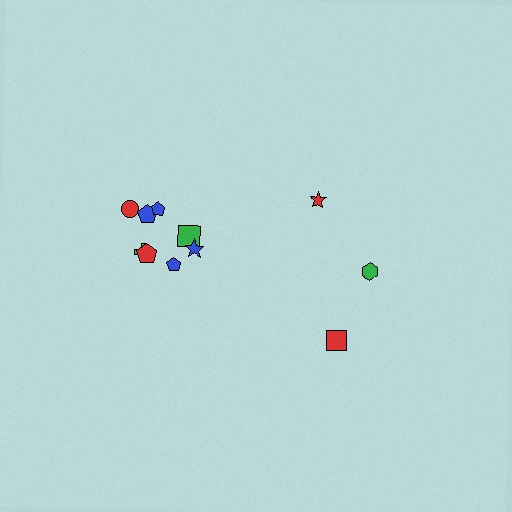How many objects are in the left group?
There are 8 objects.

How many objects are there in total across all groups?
There are 11 objects.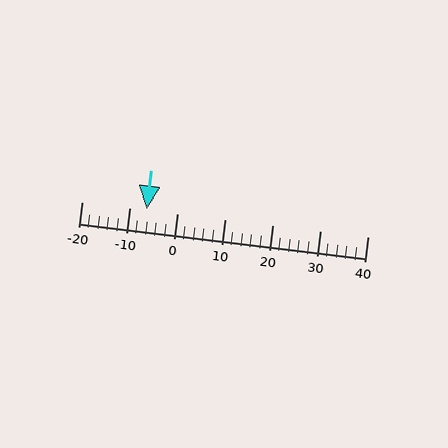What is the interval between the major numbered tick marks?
The major tick marks are spaced 10 units apart.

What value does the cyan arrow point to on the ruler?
The cyan arrow points to approximately -6.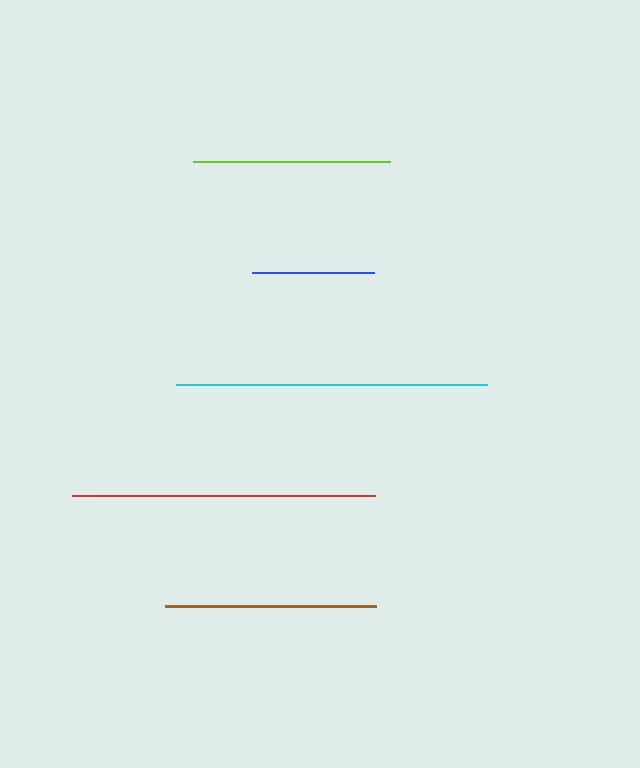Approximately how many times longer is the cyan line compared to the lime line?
The cyan line is approximately 1.6 times the length of the lime line.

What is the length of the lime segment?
The lime segment is approximately 197 pixels long.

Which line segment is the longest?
The cyan line is the longest at approximately 311 pixels.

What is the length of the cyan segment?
The cyan segment is approximately 311 pixels long.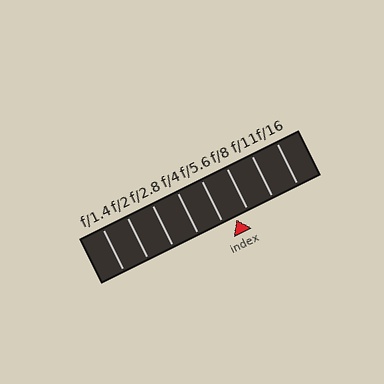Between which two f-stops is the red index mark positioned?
The index mark is between f/5.6 and f/8.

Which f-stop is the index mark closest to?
The index mark is closest to f/5.6.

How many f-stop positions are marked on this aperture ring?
There are 8 f-stop positions marked.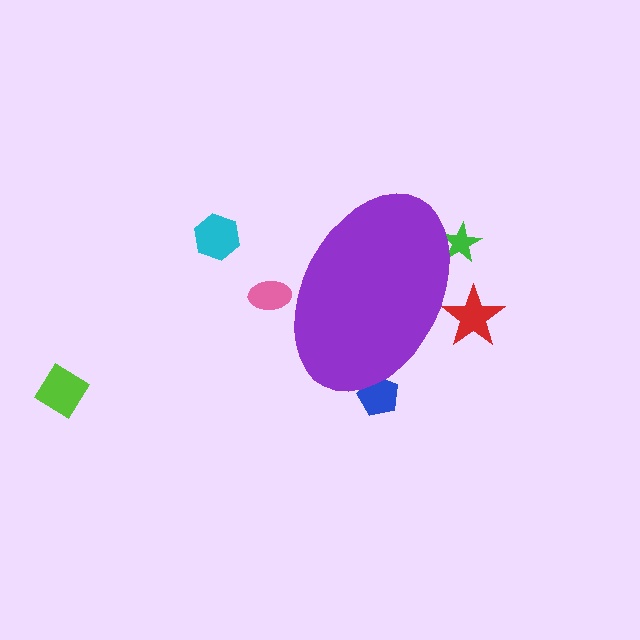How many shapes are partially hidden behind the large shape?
4 shapes are partially hidden.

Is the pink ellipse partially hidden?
Yes, the pink ellipse is partially hidden behind the purple ellipse.